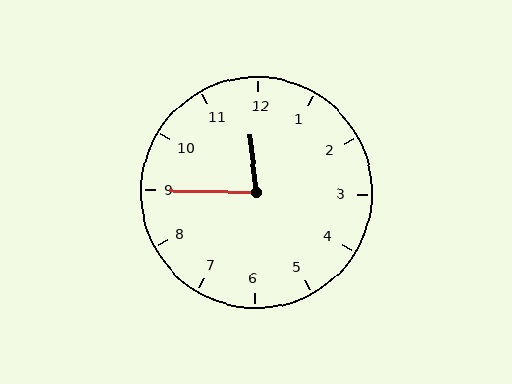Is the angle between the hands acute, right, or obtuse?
It is acute.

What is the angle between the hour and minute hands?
Approximately 82 degrees.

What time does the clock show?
11:45.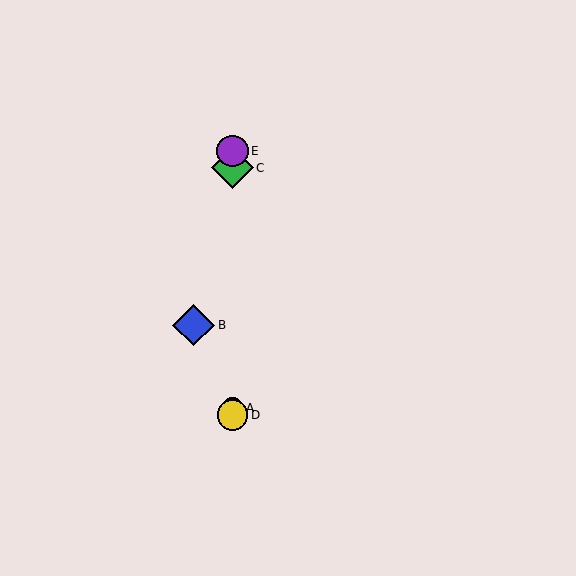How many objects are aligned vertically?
4 objects (A, C, D, E) are aligned vertically.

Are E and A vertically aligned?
Yes, both are at x≈233.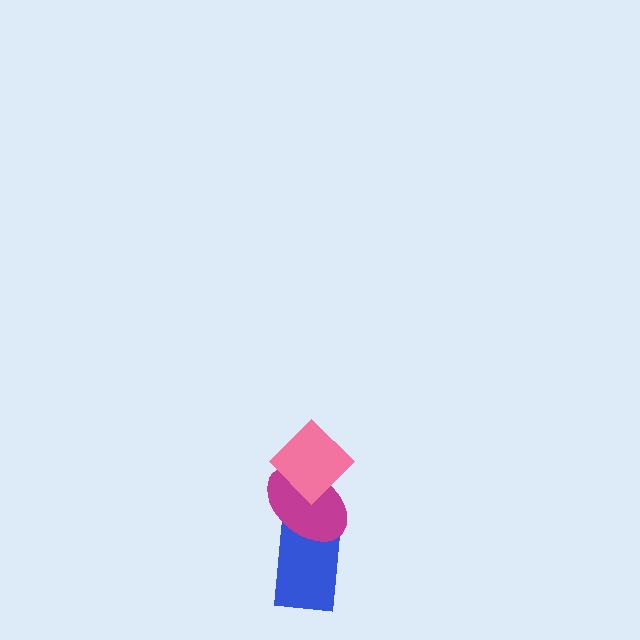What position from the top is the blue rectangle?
The blue rectangle is 3rd from the top.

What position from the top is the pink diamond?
The pink diamond is 1st from the top.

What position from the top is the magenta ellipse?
The magenta ellipse is 2nd from the top.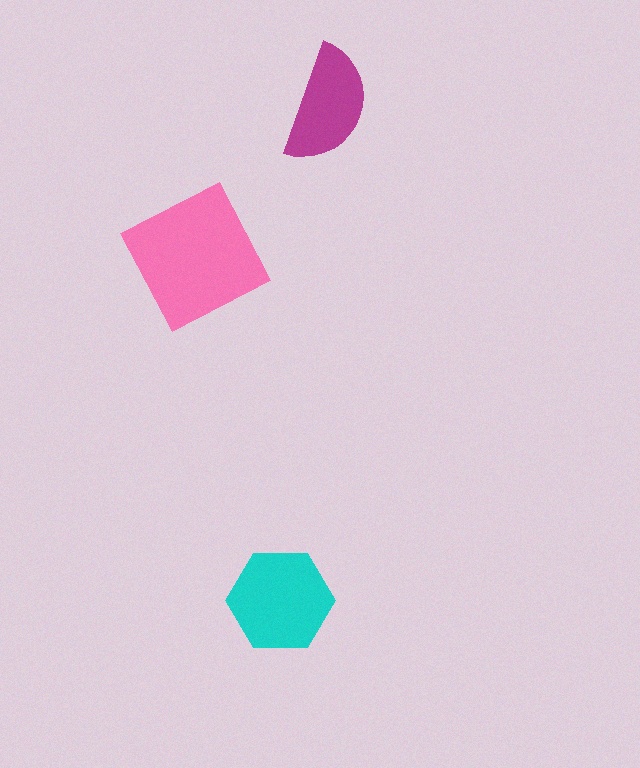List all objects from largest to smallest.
The pink square, the cyan hexagon, the magenta semicircle.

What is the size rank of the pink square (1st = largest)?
1st.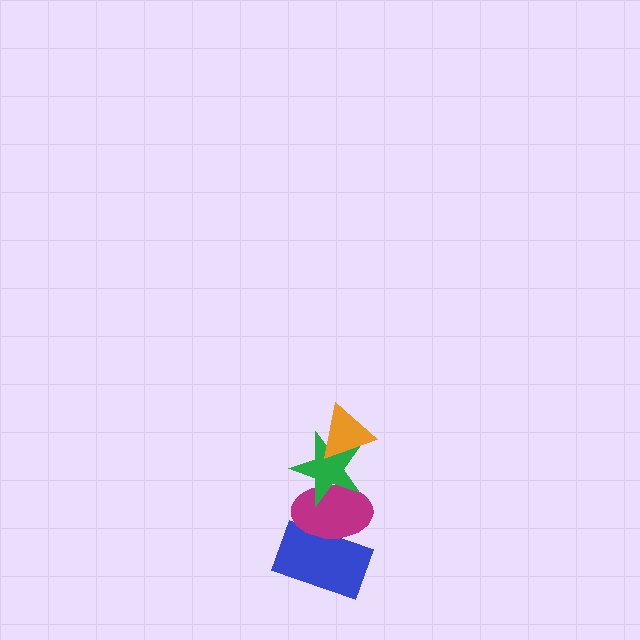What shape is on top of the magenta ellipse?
The green star is on top of the magenta ellipse.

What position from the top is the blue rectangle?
The blue rectangle is 4th from the top.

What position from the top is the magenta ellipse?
The magenta ellipse is 3rd from the top.